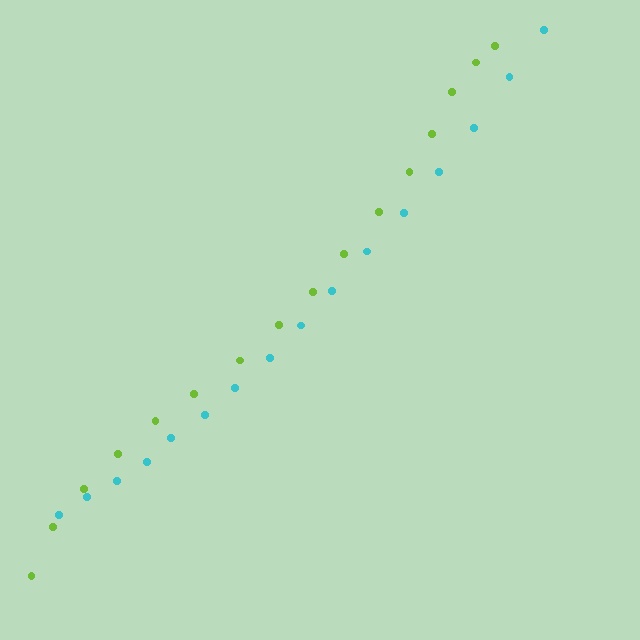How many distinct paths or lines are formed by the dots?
There are 2 distinct paths.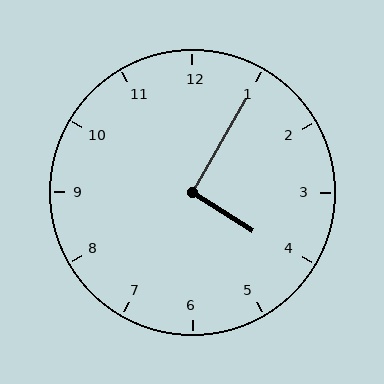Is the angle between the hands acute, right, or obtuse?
It is right.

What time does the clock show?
4:05.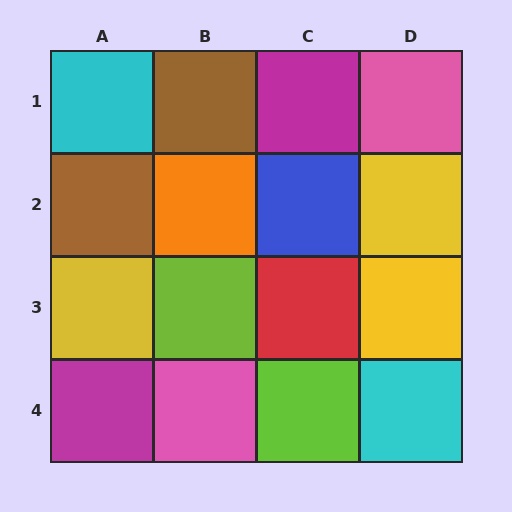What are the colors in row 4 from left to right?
Magenta, pink, lime, cyan.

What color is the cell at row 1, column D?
Pink.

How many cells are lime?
2 cells are lime.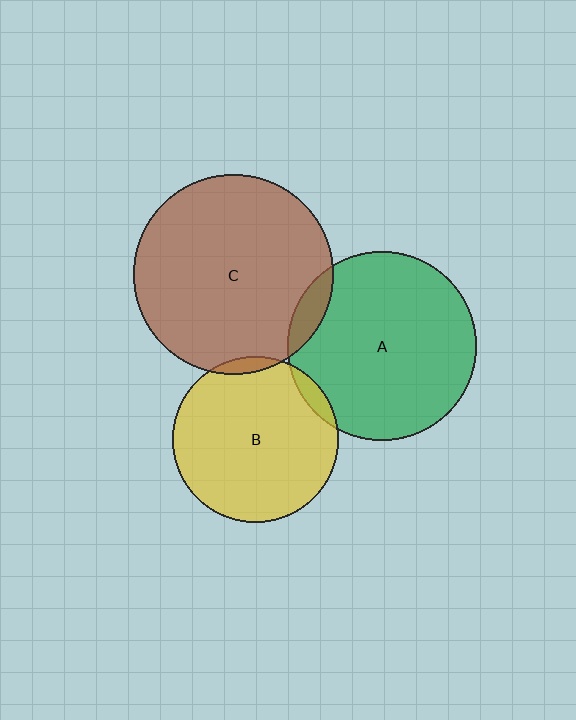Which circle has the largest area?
Circle C (brown).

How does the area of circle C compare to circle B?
Approximately 1.5 times.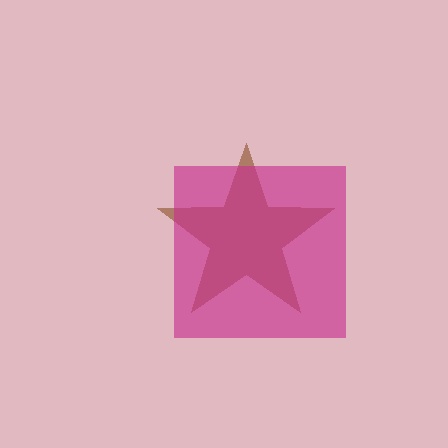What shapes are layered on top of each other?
The layered shapes are: a brown star, a magenta square.